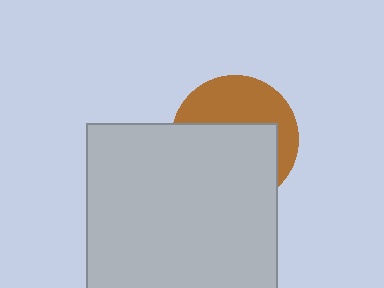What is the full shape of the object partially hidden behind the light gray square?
The partially hidden object is a brown circle.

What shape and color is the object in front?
The object in front is a light gray square.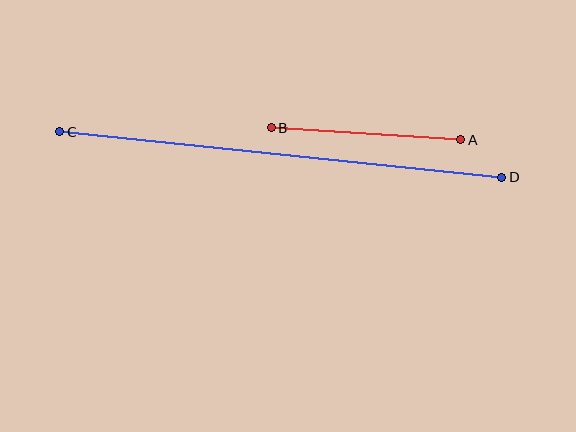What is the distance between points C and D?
The distance is approximately 445 pixels.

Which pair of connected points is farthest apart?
Points C and D are farthest apart.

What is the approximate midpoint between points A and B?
The midpoint is at approximately (366, 134) pixels.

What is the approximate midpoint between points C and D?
The midpoint is at approximately (281, 155) pixels.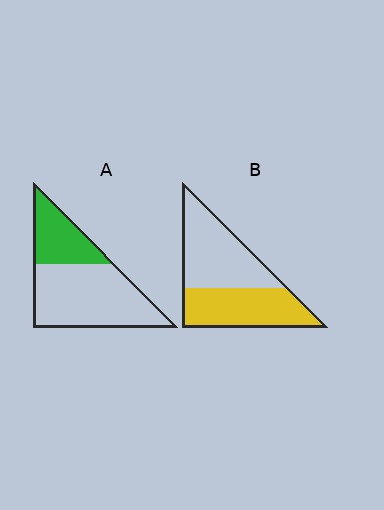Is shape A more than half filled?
No.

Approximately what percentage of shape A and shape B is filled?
A is approximately 30% and B is approximately 45%.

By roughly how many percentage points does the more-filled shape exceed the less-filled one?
By roughly 15 percentage points (B over A).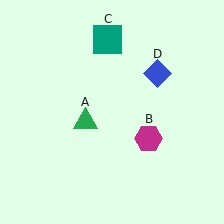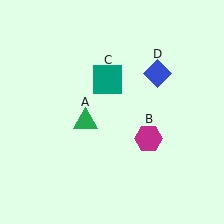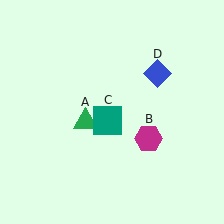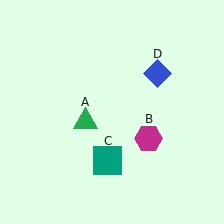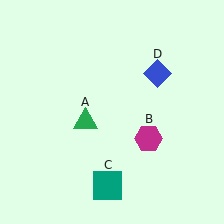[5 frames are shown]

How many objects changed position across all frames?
1 object changed position: teal square (object C).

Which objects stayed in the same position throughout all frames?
Green triangle (object A) and magenta hexagon (object B) and blue diamond (object D) remained stationary.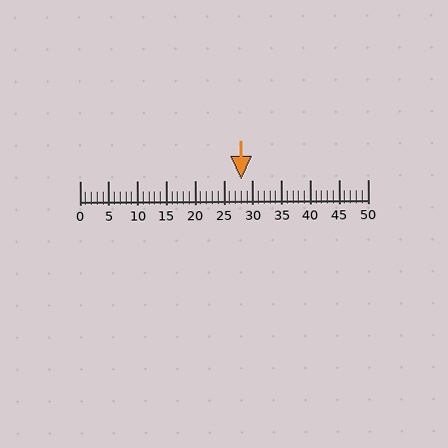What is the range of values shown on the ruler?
The ruler shows values from 0 to 50.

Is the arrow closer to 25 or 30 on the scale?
The arrow is closer to 30.